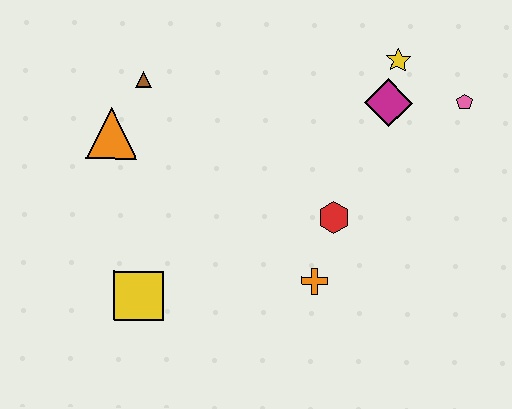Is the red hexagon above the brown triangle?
No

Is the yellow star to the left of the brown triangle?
No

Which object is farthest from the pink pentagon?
The yellow square is farthest from the pink pentagon.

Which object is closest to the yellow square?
The orange triangle is closest to the yellow square.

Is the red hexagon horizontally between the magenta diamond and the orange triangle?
Yes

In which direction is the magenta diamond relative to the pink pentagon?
The magenta diamond is to the left of the pink pentagon.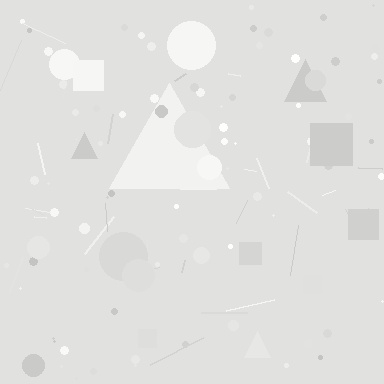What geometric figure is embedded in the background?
A triangle is embedded in the background.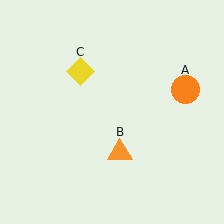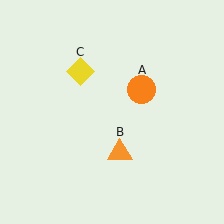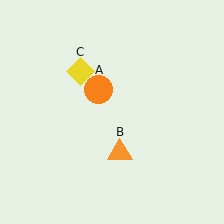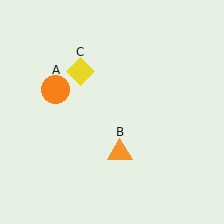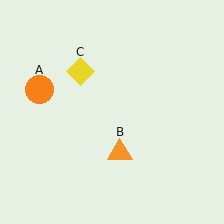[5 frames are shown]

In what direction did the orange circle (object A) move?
The orange circle (object A) moved left.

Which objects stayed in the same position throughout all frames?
Orange triangle (object B) and yellow diamond (object C) remained stationary.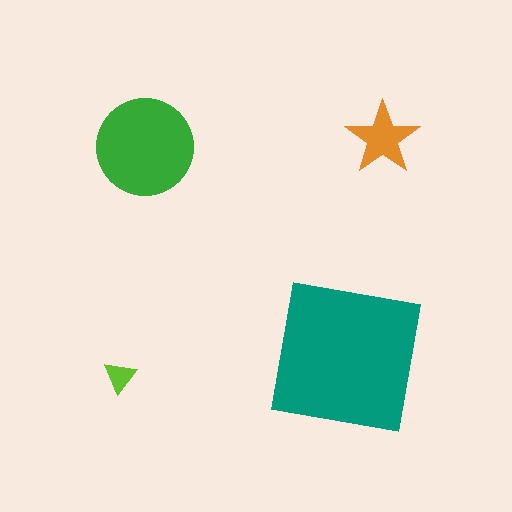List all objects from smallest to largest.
The lime triangle, the orange star, the green circle, the teal square.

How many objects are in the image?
There are 4 objects in the image.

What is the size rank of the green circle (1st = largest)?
2nd.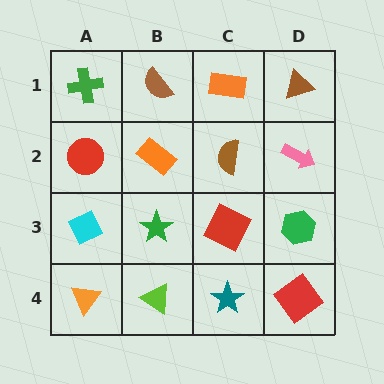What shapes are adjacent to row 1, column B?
An orange rectangle (row 2, column B), a green cross (row 1, column A), an orange rectangle (row 1, column C).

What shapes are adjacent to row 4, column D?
A green hexagon (row 3, column D), a teal star (row 4, column C).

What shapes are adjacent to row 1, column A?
A red circle (row 2, column A), a brown semicircle (row 1, column B).